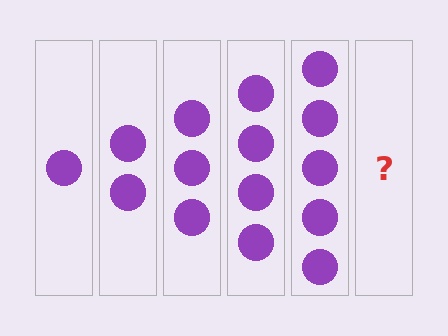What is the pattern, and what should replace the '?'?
The pattern is that each step adds one more circle. The '?' should be 6 circles.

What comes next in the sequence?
The next element should be 6 circles.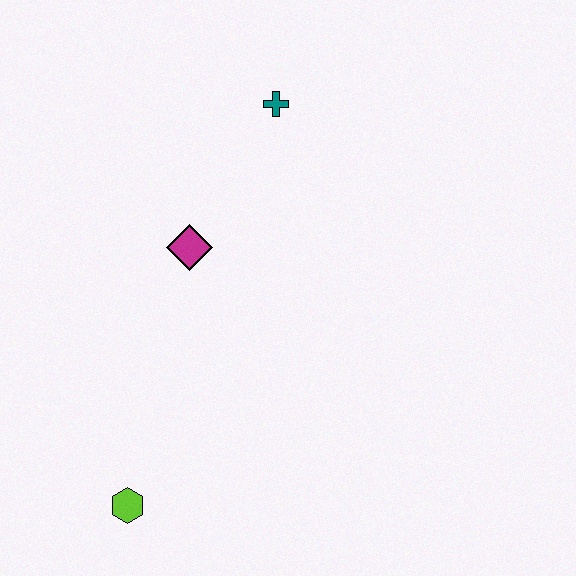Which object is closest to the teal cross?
The magenta diamond is closest to the teal cross.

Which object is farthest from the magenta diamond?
The lime hexagon is farthest from the magenta diamond.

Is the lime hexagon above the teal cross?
No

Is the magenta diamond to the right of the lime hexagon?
Yes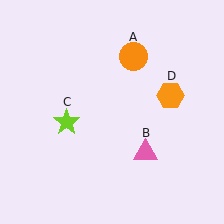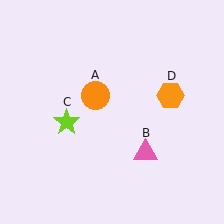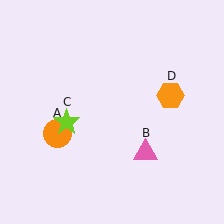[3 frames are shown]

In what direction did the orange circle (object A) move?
The orange circle (object A) moved down and to the left.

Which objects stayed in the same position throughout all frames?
Pink triangle (object B) and lime star (object C) and orange hexagon (object D) remained stationary.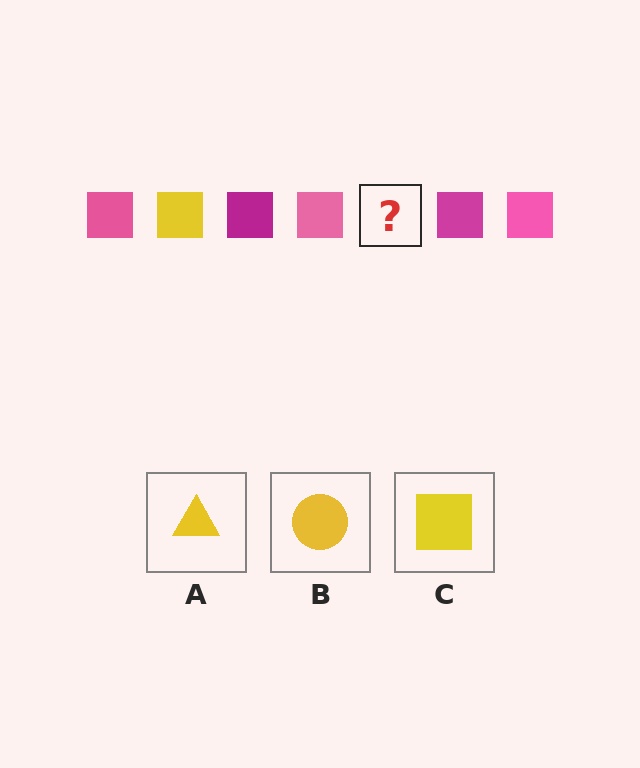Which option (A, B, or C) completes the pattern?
C.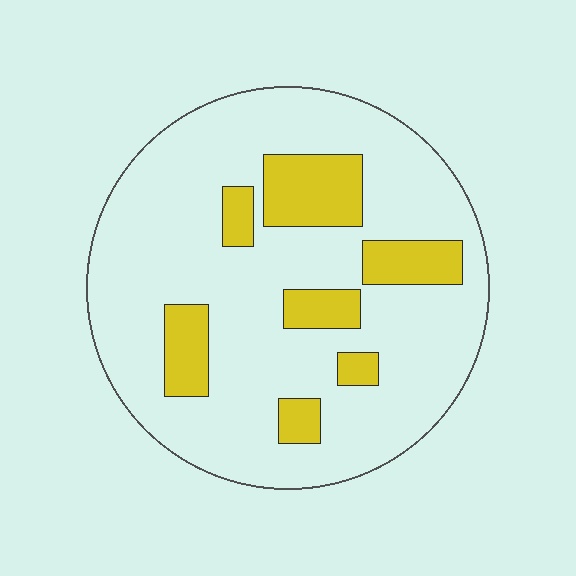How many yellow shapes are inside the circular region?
7.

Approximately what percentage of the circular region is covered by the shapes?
Approximately 20%.